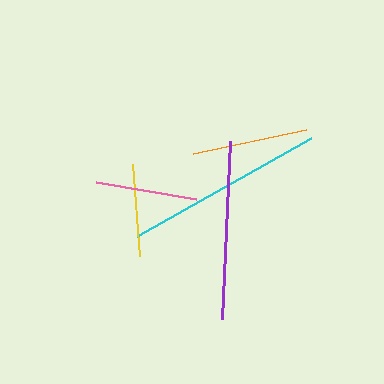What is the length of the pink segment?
The pink segment is approximately 101 pixels long.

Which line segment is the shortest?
The yellow line is the shortest at approximately 93 pixels.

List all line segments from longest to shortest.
From longest to shortest: cyan, purple, orange, pink, yellow.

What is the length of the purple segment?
The purple segment is approximately 178 pixels long.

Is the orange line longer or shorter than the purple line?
The purple line is longer than the orange line.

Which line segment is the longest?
The cyan line is the longest at approximately 200 pixels.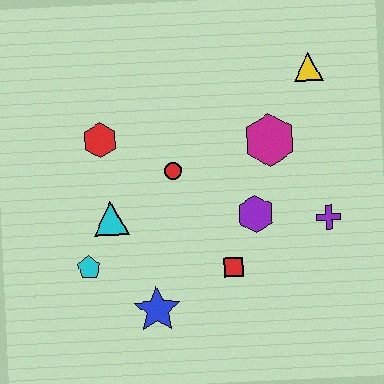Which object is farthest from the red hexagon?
The purple cross is farthest from the red hexagon.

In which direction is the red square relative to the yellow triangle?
The red square is below the yellow triangle.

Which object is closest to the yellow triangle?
The magenta hexagon is closest to the yellow triangle.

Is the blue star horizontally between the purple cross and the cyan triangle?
Yes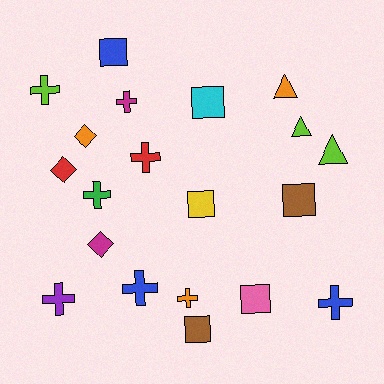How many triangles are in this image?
There are 3 triangles.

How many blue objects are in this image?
There are 3 blue objects.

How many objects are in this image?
There are 20 objects.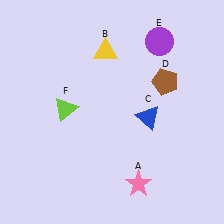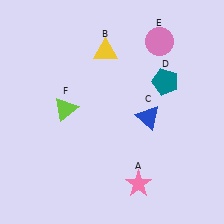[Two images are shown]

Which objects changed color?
D changed from brown to teal. E changed from purple to pink.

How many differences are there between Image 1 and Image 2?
There are 2 differences between the two images.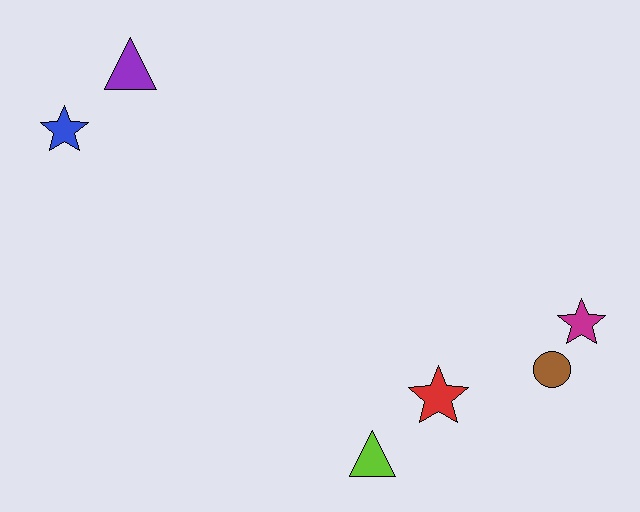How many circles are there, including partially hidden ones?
There is 1 circle.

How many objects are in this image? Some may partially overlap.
There are 6 objects.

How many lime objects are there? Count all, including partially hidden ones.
There is 1 lime object.